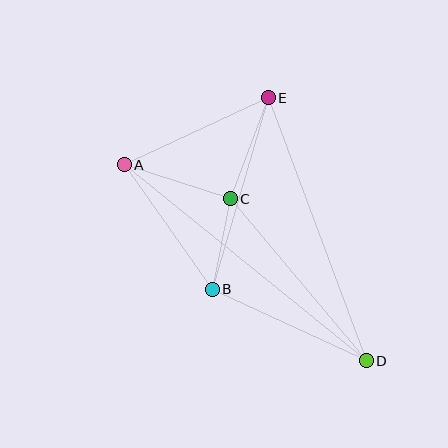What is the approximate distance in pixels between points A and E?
The distance between A and E is approximately 159 pixels.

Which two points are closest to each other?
Points B and C are closest to each other.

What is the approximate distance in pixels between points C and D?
The distance between C and D is approximately 212 pixels.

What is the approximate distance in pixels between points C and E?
The distance between C and E is approximately 108 pixels.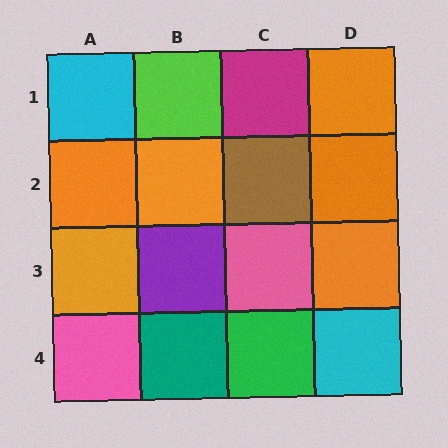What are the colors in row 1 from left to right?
Cyan, lime, magenta, orange.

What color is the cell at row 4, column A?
Pink.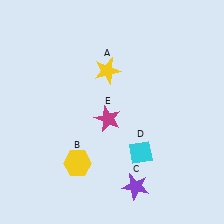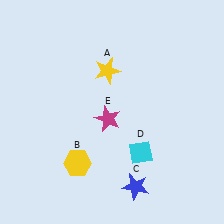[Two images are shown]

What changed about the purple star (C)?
In Image 1, C is purple. In Image 2, it changed to blue.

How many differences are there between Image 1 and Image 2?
There is 1 difference between the two images.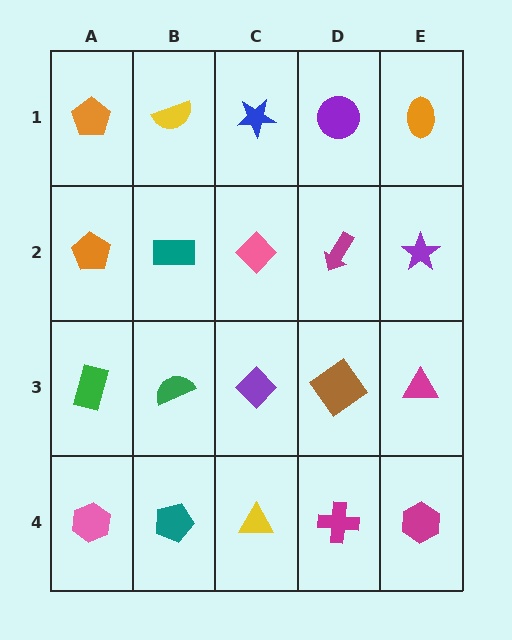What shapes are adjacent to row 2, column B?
A yellow semicircle (row 1, column B), a green semicircle (row 3, column B), an orange pentagon (row 2, column A), a pink diamond (row 2, column C).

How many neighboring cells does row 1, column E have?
2.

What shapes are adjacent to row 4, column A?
A green rectangle (row 3, column A), a teal pentagon (row 4, column B).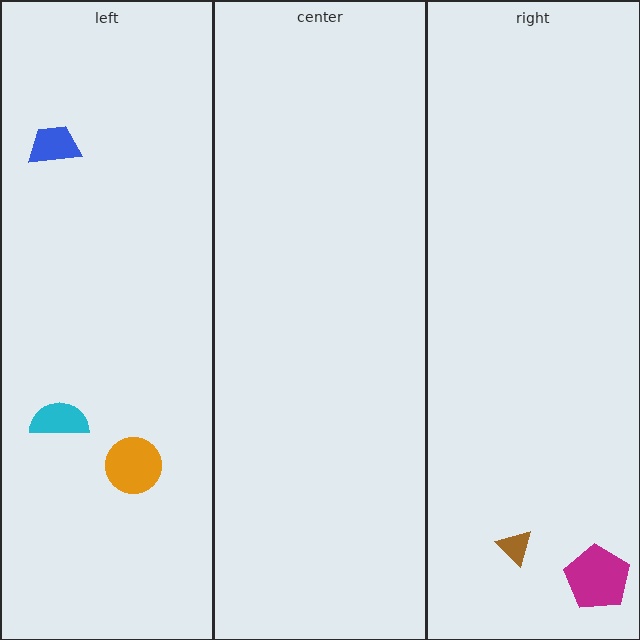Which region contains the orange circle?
The left region.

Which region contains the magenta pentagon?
The right region.